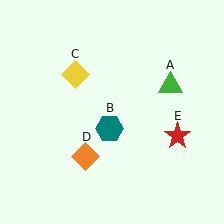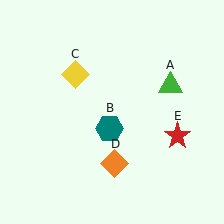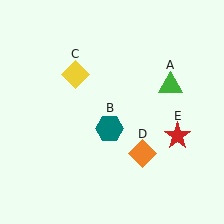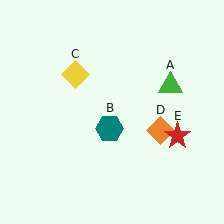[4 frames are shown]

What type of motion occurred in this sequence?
The orange diamond (object D) rotated counterclockwise around the center of the scene.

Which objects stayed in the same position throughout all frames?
Green triangle (object A) and teal hexagon (object B) and yellow diamond (object C) and red star (object E) remained stationary.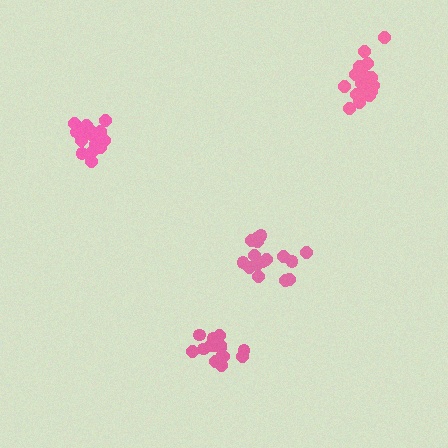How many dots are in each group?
Group 1: 16 dots, Group 2: 17 dots, Group 3: 18 dots, Group 4: 16 dots (67 total).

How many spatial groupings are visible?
There are 4 spatial groupings.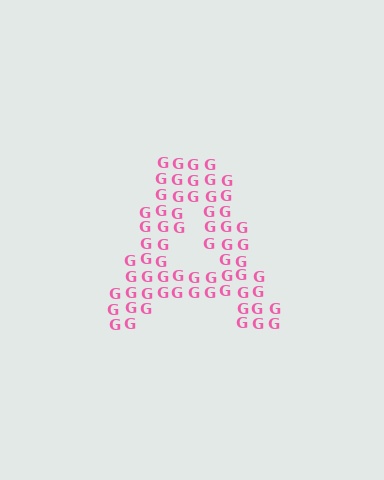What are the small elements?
The small elements are letter G's.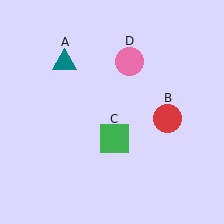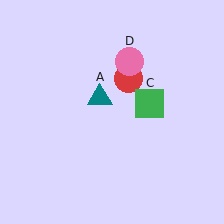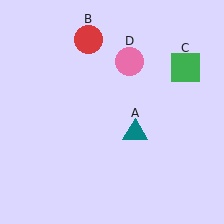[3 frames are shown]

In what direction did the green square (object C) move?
The green square (object C) moved up and to the right.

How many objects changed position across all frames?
3 objects changed position: teal triangle (object A), red circle (object B), green square (object C).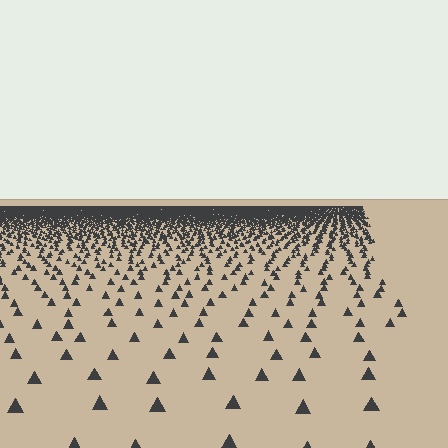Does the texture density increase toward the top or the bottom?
Density increases toward the top.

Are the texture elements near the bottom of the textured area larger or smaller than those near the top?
Larger. Near the bottom, elements are closer to the viewer and appear at a bigger on-screen size.